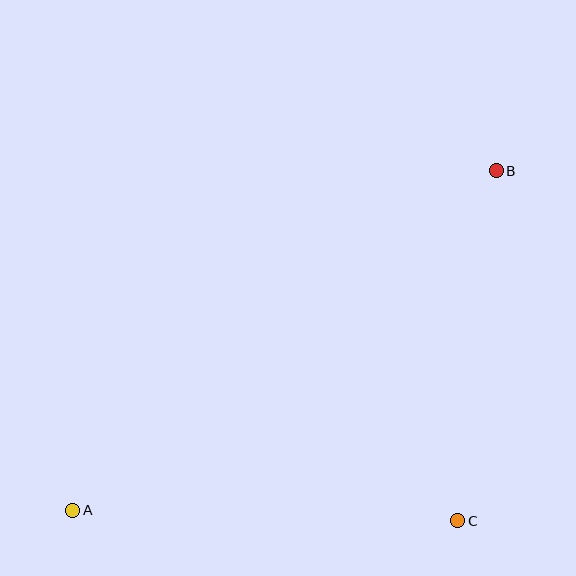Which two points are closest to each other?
Points B and C are closest to each other.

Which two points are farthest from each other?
Points A and B are farthest from each other.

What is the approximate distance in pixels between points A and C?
The distance between A and C is approximately 385 pixels.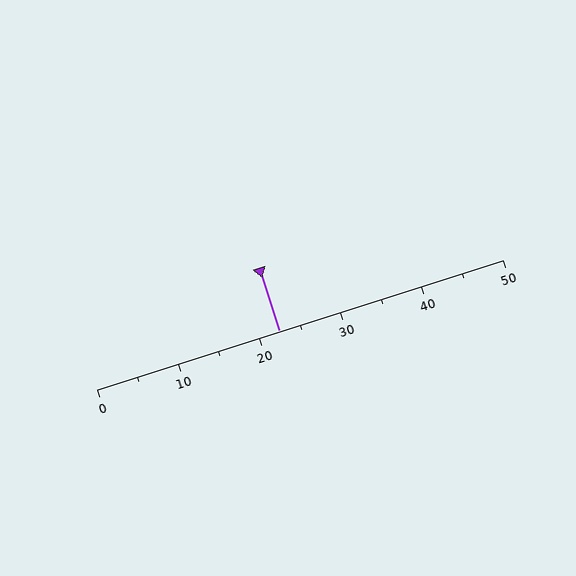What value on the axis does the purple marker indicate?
The marker indicates approximately 22.5.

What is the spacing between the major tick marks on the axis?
The major ticks are spaced 10 apart.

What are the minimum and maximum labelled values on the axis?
The axis runs from 0 to 50.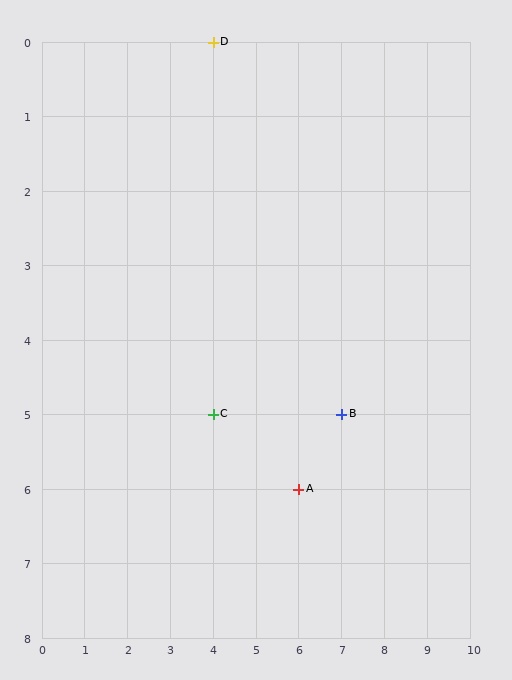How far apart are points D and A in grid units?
Points D and A are 2 columns and 6 rows apart (about 6.3 grid units diagonally).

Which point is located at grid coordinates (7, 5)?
Point B is at (7, 5).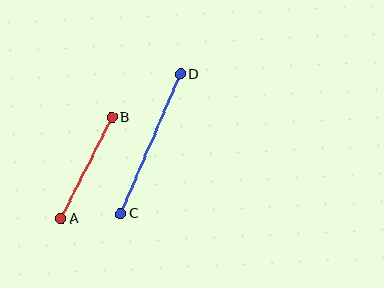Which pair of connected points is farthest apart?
Points C and D are farthest apart.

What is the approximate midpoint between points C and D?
The midpoint is at approximately (150, 144) pixels.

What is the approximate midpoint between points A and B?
The midpoint is at approximately (87, 168) pixels.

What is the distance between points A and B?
The distance is approximately 114 pixels.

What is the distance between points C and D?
The distance is approximately 152 pixels.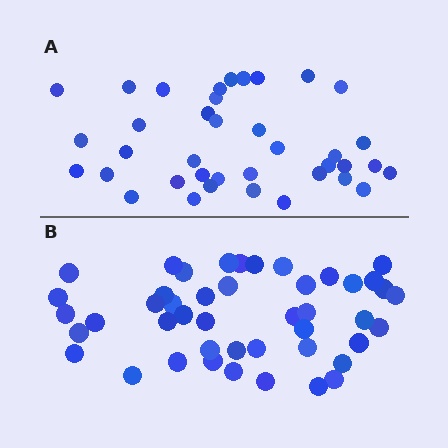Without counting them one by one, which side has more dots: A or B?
Region B (the bottom region) has more dots.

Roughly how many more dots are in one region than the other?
Region B has roughly 8 or so more dots than region A.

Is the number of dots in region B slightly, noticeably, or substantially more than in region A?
Region B has only slightly more — the two regions are fairly close. The ratio is roughly 1.2 to 1.